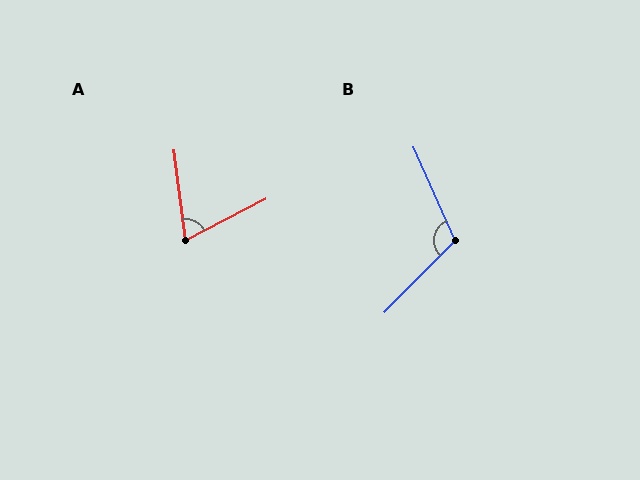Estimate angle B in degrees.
Approximately 111 degrees.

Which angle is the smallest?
A, at approximately 70 degrees.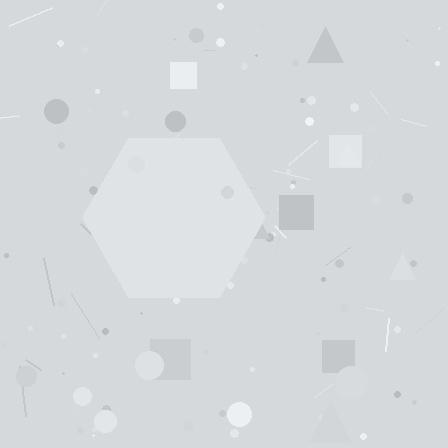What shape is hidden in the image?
A hexagon is hidden in the image.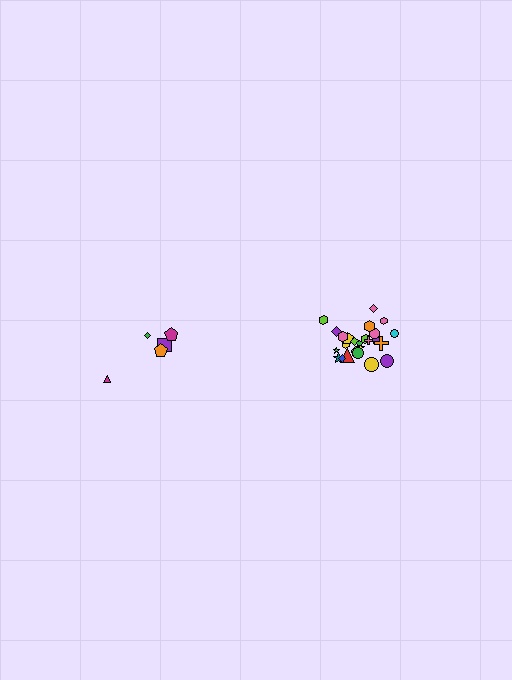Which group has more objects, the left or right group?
The right group.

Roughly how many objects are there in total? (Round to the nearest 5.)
Roughly 30 objects in total.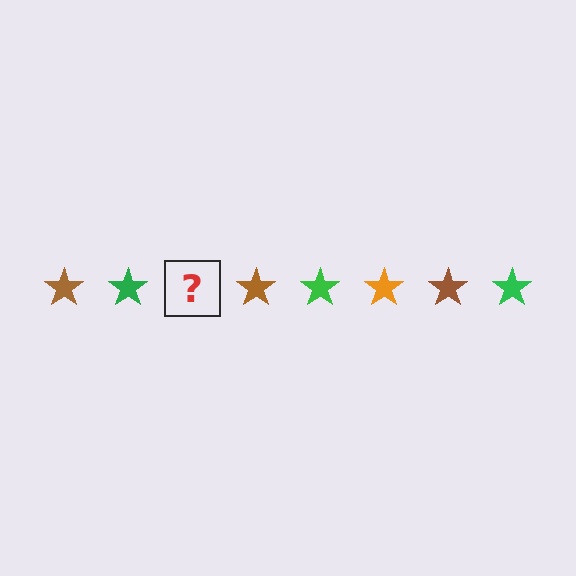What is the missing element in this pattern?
The missing element is an orange star.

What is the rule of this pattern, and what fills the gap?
The rule is that the pattern cycles through brown, green, orange stars. The gap should be filled with an orange star.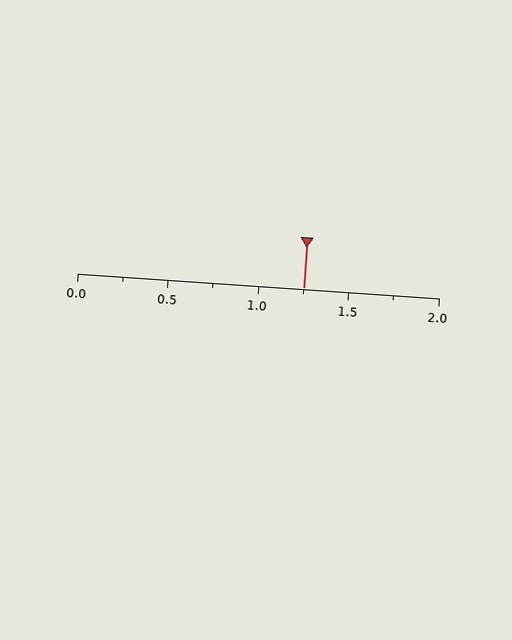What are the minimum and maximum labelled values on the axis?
The axis runs from 0.0 to 2.0.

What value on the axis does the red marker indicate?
The marker indicates approximately 1.25.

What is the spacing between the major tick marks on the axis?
The major ticks are spaced 0.5 apart.